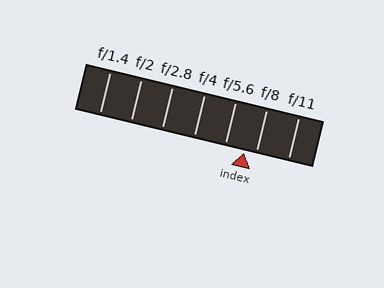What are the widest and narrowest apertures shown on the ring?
The widest aperture shown is f/1.4 and the narrowest is f/11.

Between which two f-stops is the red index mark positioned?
The index mark is between f/5.6 and f/8.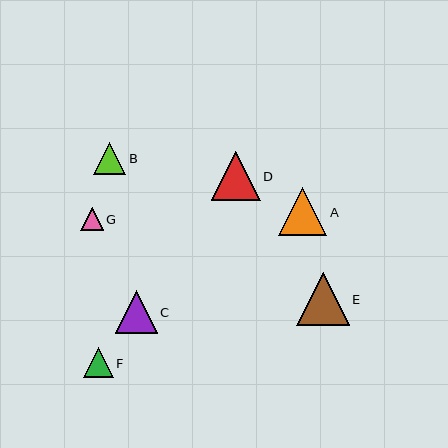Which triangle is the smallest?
Triangle G is the smallest with a size of approximately 23 pixels.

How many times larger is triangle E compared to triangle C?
Triangle E is approximately 1.2 times the size of triangle C.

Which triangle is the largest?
Triangle E is the largest with a size of approximately 53 pixels.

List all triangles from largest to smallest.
From largest to smallest: E, D, A, C, B, F, G.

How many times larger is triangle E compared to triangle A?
Triangle E is approximately 1.1 times the size of triangle A.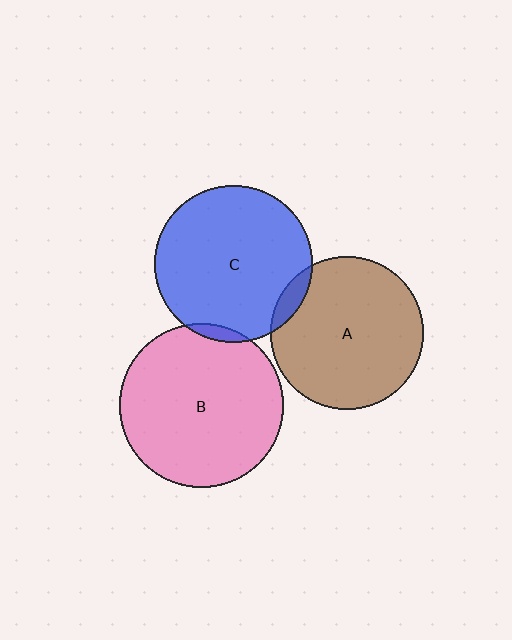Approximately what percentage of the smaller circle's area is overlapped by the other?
Approximately 5%.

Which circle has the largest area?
Circle B (pink).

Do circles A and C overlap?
Yes.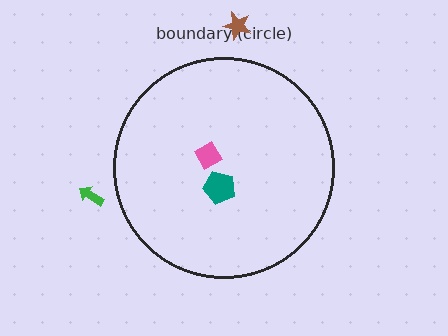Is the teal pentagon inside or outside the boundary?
Inside.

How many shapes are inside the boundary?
2 inside, 2 outside.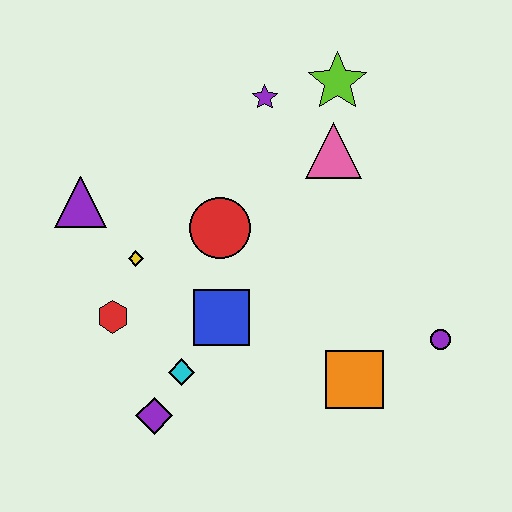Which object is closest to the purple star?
The lime star is closest to the purple star.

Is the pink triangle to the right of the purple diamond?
Yes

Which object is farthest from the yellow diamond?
The purple circle is farthest from the yellow diamond.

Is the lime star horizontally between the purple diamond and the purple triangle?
No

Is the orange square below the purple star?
Yes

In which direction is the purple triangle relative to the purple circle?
The purple triangle is to the left of the purple circle.